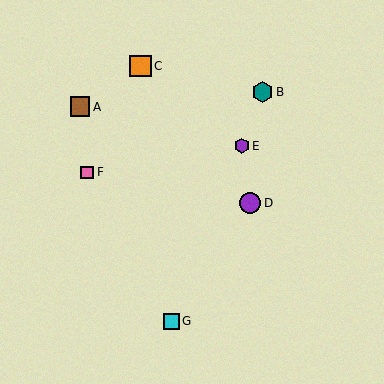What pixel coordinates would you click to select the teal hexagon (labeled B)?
Click at (263, 92) to select the teal hexagon B.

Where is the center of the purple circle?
The center of the purple circle is at (250, 203).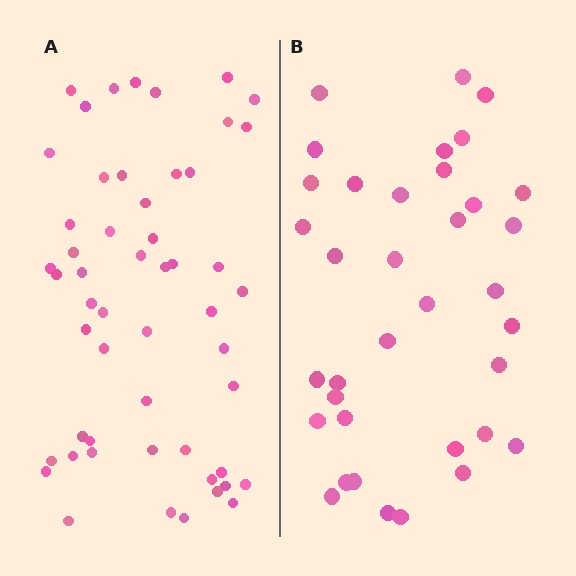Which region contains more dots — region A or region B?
Region A (the left region) has more dots.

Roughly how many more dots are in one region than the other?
Region A has approximately 15 more dots than region B.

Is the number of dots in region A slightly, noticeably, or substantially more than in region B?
Region A has substantially more. The ratio is roughly 1.5 to 1.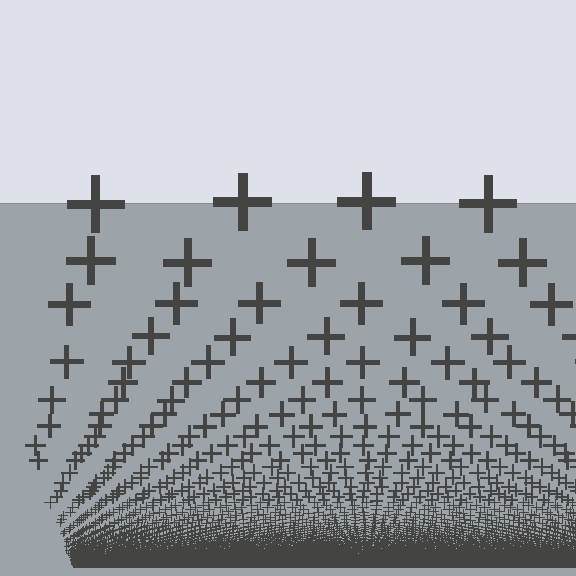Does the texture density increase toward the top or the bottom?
Density increases toward the bottom.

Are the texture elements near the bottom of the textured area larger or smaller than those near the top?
Smaller. The gradient is inverted — elements near the bottom are smaller and denser.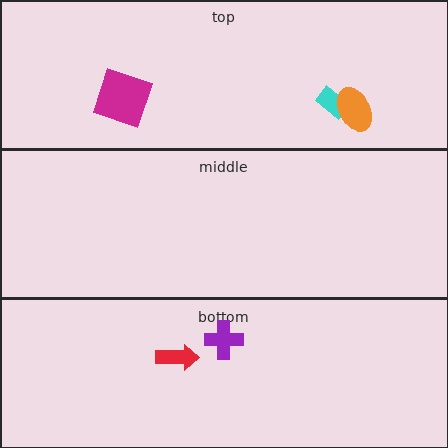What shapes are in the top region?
The magenta square, the cyan rectangle, the orange ellipse.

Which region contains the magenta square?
The top region.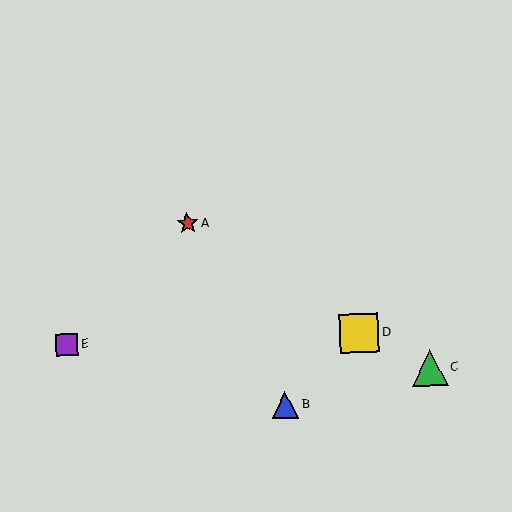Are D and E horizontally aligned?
Yes, both are at y≈333.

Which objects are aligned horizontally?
Objects D, E are aligned horizontally.